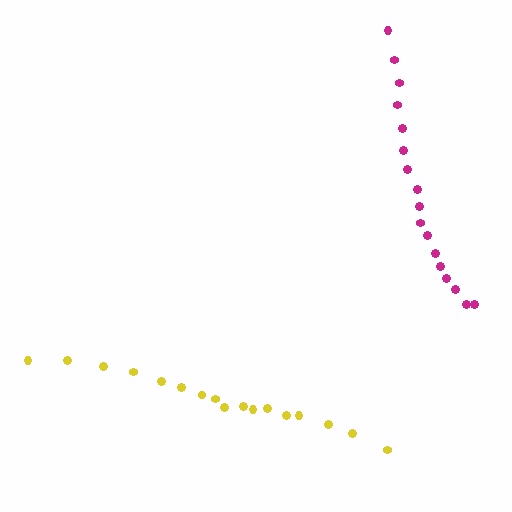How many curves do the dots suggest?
There are 2 distinct paths.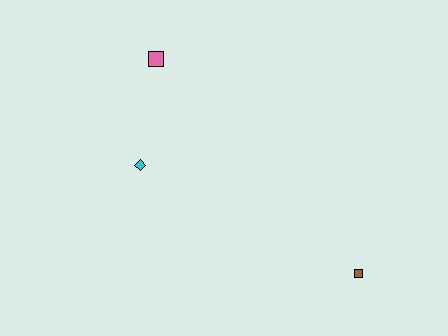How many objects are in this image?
There are 3 objects.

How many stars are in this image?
There are no stars.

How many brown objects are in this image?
There is 1 brown object.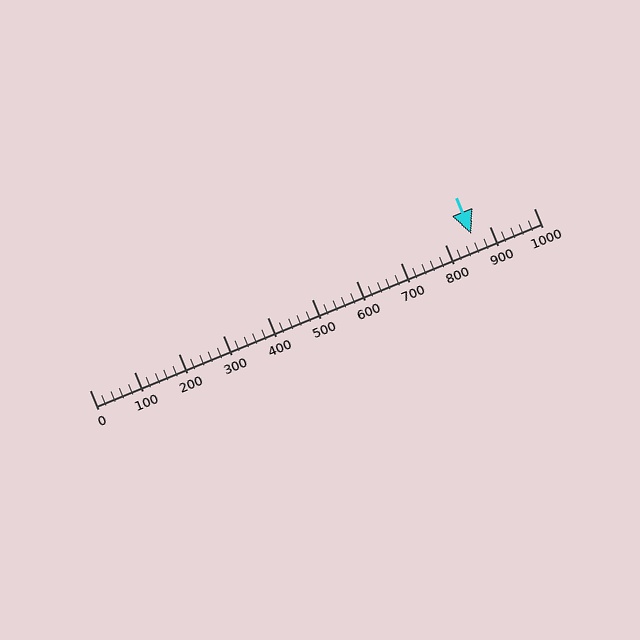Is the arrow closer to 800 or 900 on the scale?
The arrow is closer to 900.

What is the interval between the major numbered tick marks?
The major tick marks are spaced 100 units apart.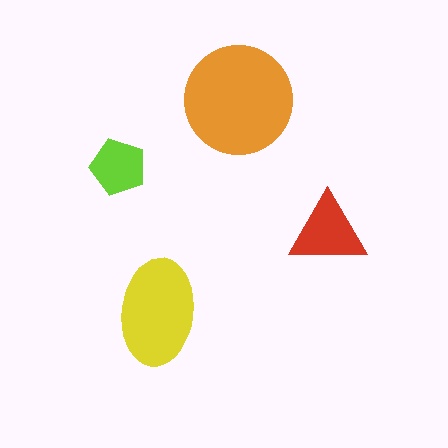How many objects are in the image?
There are 4 objects in the image.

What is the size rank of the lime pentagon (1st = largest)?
4th.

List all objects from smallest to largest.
The lime pentagon, the red triangle, the yellow ellipse, the orange circle.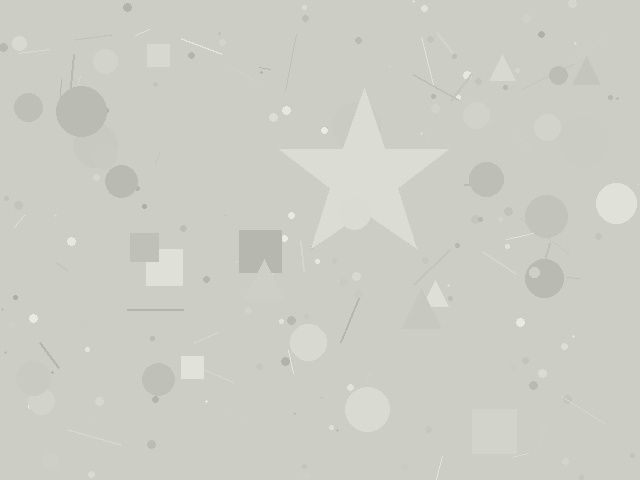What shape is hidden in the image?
A star is hidden in the image.